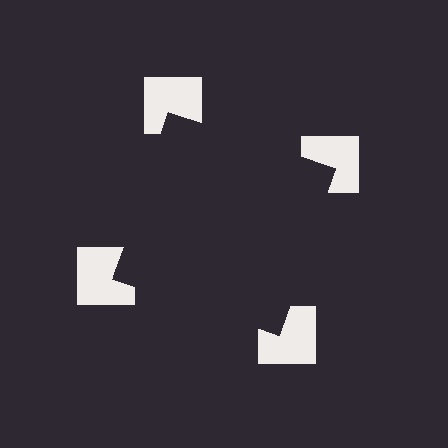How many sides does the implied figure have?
4 sides.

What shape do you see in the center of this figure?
An illusory square — its edges are inferred from the aligned wedge cuts in the notched squares, not physically drawn.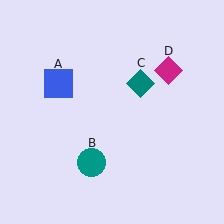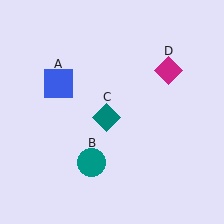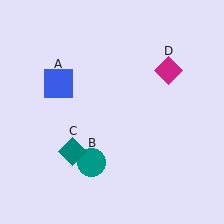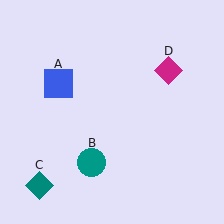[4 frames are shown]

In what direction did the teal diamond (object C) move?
The teal diamond (object C) moved down and to the left.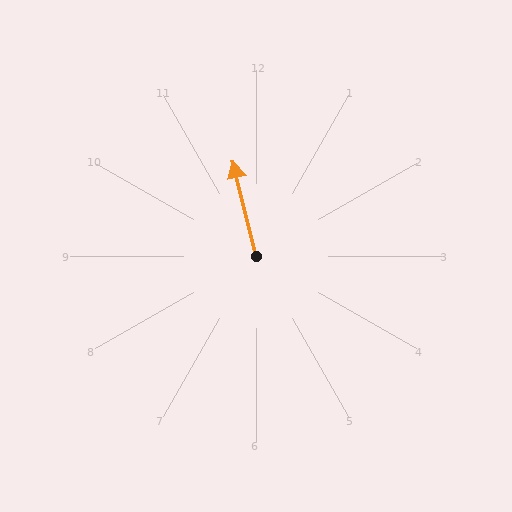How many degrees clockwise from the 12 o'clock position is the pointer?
Approximately 346 degrees.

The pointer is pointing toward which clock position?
Roughly 12 o'clock.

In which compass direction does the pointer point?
North.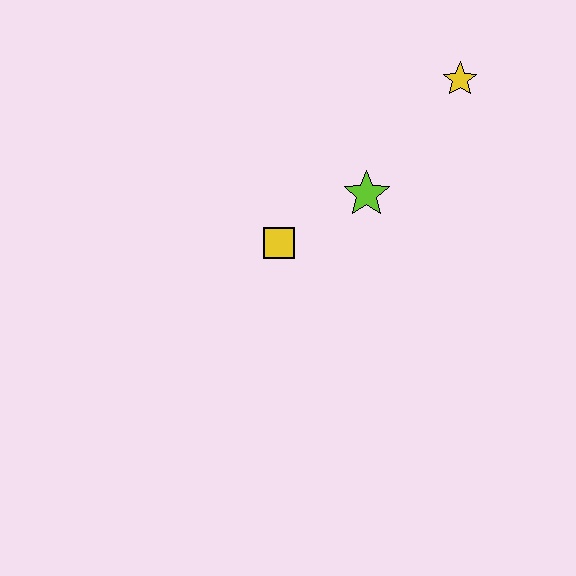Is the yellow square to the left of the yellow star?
Yes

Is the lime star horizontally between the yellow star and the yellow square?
Yes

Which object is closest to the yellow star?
The lime star is closest to the yellow star.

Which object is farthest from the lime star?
The yellow star is farthest from the lime star.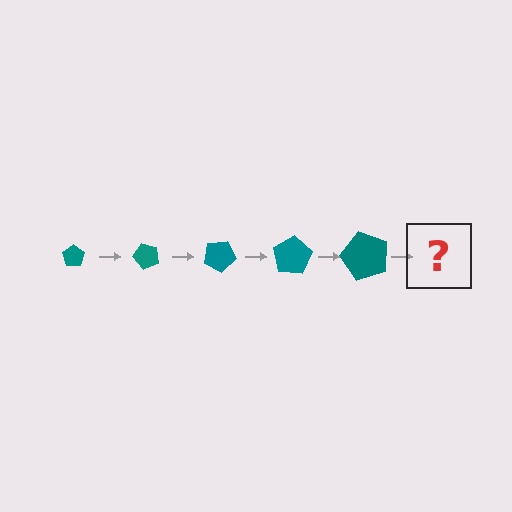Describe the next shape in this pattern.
It should be a pentagon, larger than the previous one and rotated 250 degrees from the start.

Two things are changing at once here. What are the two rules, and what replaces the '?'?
The two rules are that the pentagon grows larger each step and it rotates 50 degrees each step. The '?' should be a pentagon, larger than the previous one and rotated 250 degrees from the start.